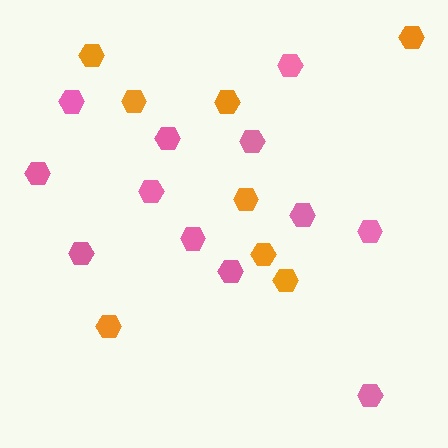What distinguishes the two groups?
There are 2 groups: one group of orange hexagons (8) and one group of pink hexagons (12).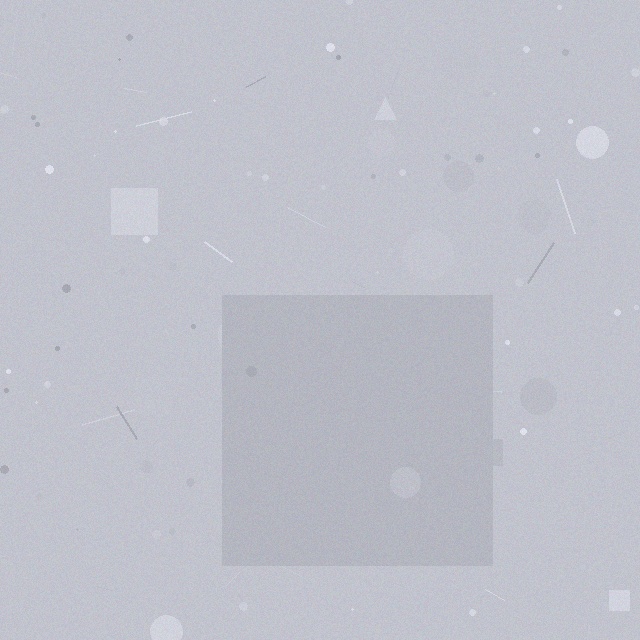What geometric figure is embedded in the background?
A square is embedded in the background.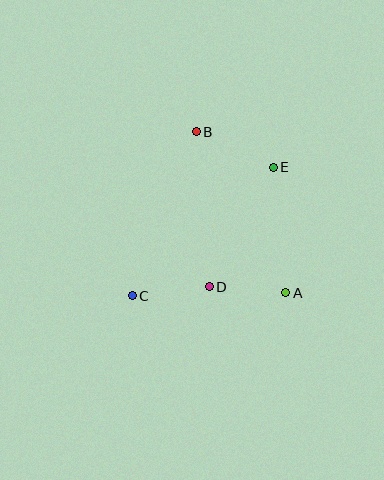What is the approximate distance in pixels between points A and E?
The distance between A and E is approximately 126 pixels.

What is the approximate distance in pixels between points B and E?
The distance between B and E is approximately 84 pixels.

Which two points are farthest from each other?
Points C and E are farthest from each other.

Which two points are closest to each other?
Points A and D are closest to each other.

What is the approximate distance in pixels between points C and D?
The distance between C and D is approximately 77 pixels.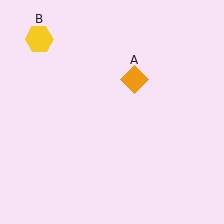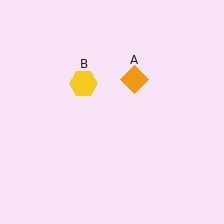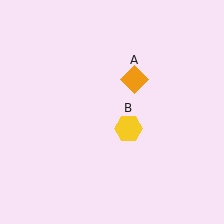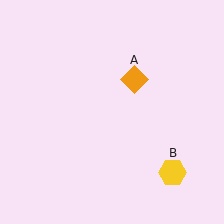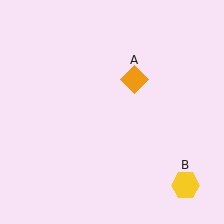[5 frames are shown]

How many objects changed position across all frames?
1 object changed position: yellow hexagon (object B).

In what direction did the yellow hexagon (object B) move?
The yellow hexagon (object B) moved down and to the right.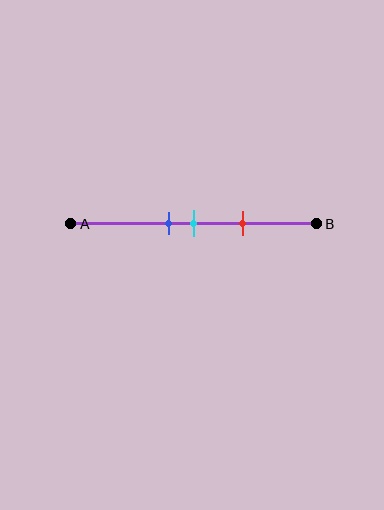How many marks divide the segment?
There are 3 marks dividing the segment.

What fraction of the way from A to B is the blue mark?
The blue mark is approximately 40% (0.4) of the way from A to B.